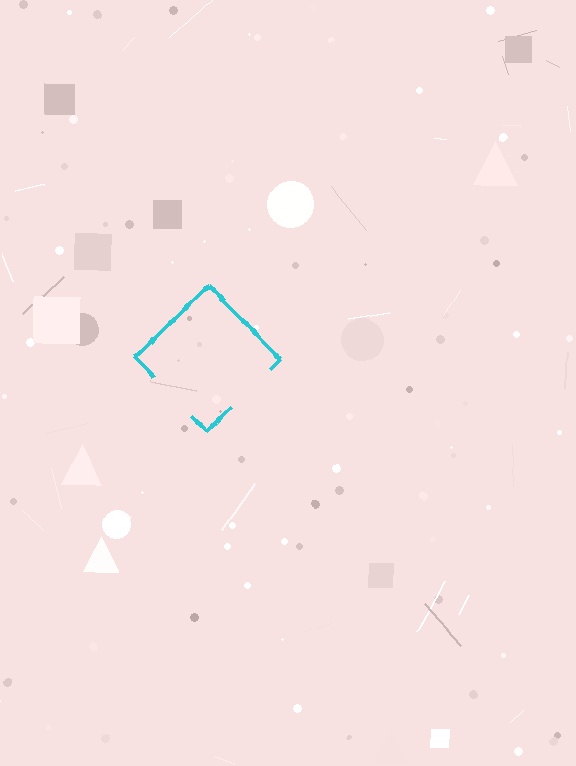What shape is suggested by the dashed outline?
The dashed outline suggests a diamond.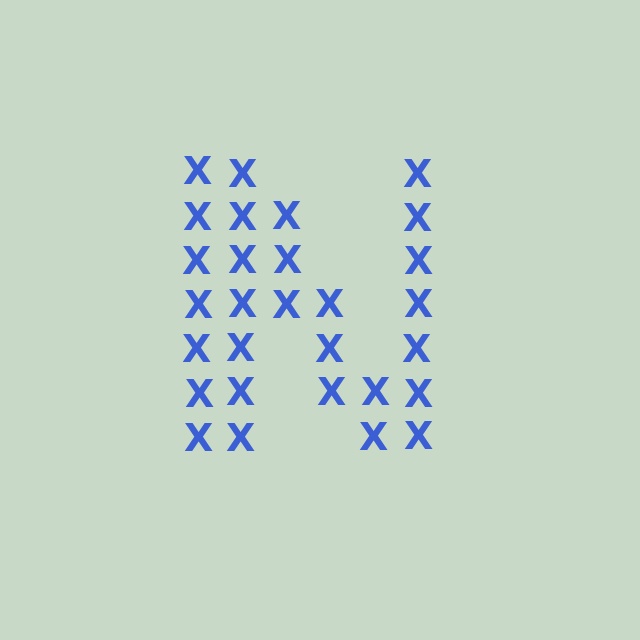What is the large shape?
The large shape is the letter N.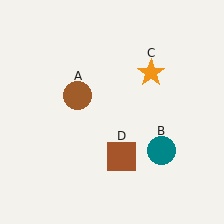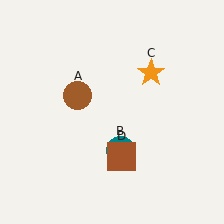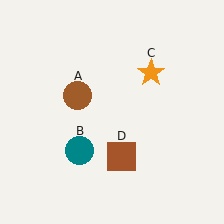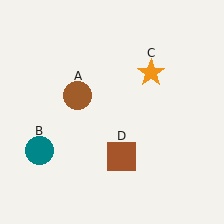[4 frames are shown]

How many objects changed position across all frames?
1 object changed position: teal circle (object B).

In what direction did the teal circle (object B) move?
The teal circle (object B) moved left.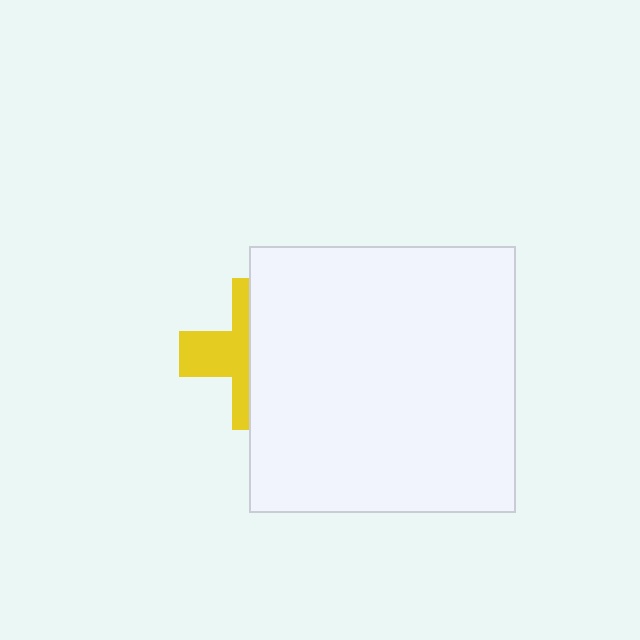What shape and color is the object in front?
The object in front is a white square.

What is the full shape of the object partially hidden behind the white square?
The partially hidden object is a yellow cross.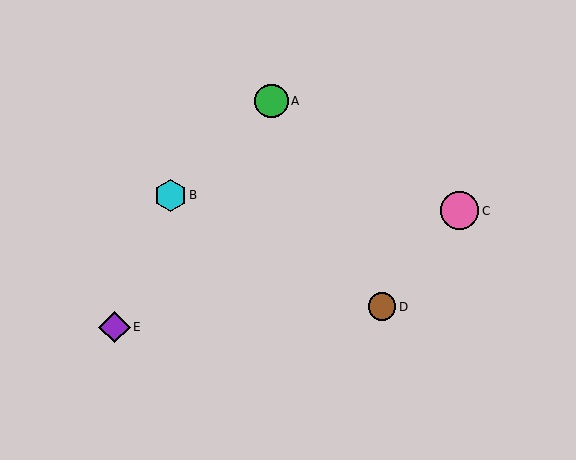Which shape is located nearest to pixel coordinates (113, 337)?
The purple diamond (labeled E) at (115, 327) is nearest to that location.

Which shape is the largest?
The pink circle (labeled C) is the largest.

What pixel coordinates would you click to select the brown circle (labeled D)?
Click at (382, 307) to select the brown circle D.